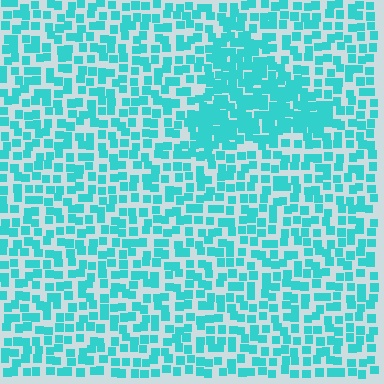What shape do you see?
I see a triangle.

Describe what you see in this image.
The image contains small cyan elements arranged at two different densities. A triangle-shaped region is visible where the elements are more densely packed than the surrounding area.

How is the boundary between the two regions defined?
The boundary is defined by a change in element density (approximately 1.9x ratio). All elements are the same color, size, and shape.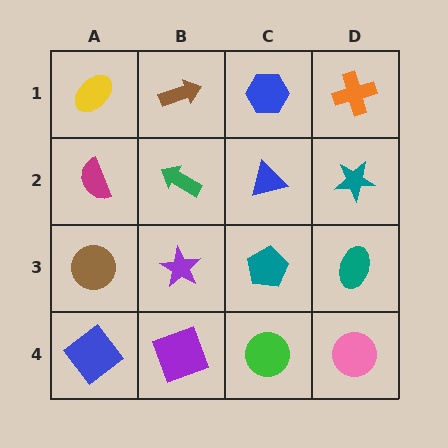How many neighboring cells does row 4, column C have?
3.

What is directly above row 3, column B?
A green arrow.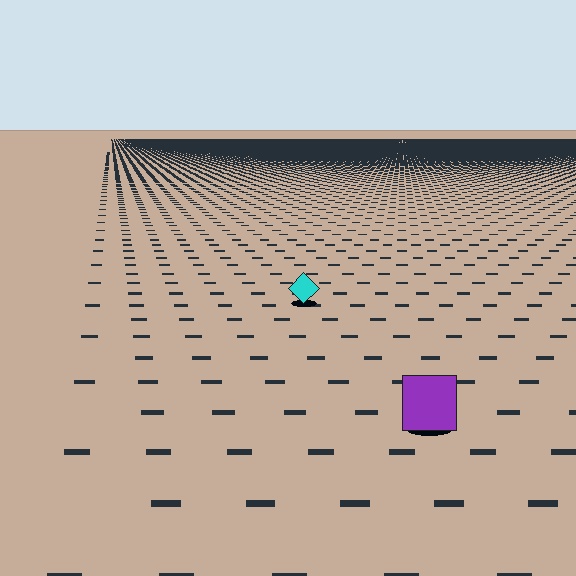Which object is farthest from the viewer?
The cyan diamond is farthest from the viewer. It appears smaller and the ground texture around it is denser.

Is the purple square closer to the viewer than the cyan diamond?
Yes. The purple square is closer — you can tell from the texture gradient: the ground texture is coarser near it.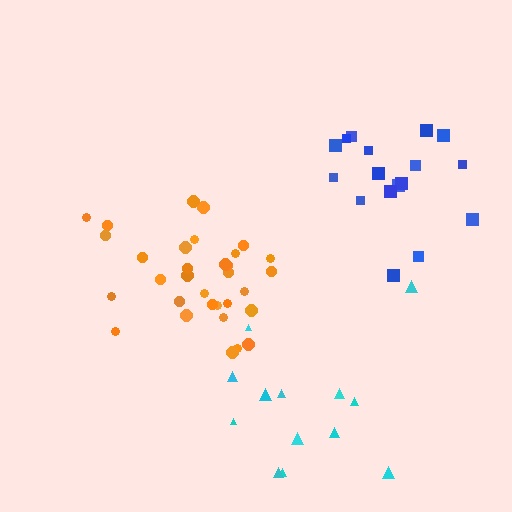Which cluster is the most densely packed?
Orange.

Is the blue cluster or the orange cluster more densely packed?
Orange.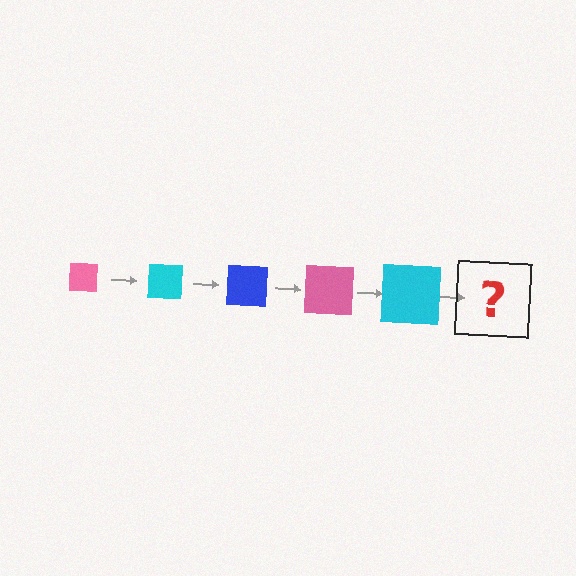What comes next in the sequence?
The next element should be a blue square, larger than the previous one.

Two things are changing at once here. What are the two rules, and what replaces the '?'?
The two rules are that the square grows larger each step and the color cycles through pink, cyan, and blue. The '?' should be a blue square, larger than the previous one.